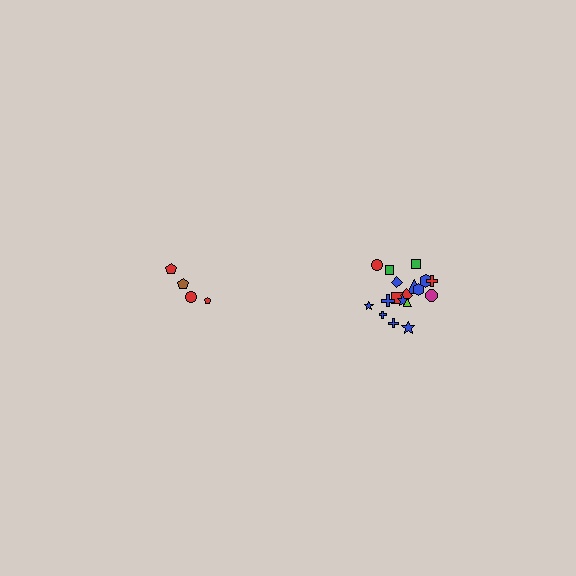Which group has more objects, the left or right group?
The right group.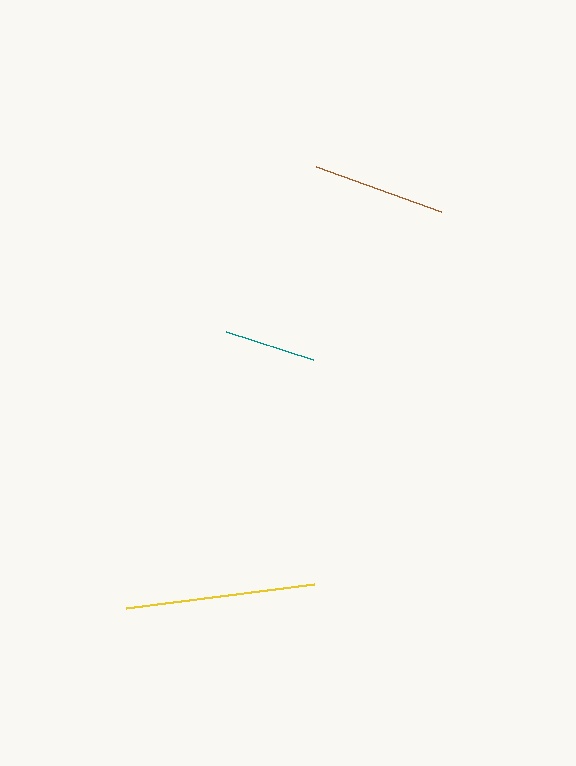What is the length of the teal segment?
The teal segment is approximately 91 pixels long.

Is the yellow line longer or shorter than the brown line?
The yellow line is longer than the brown line.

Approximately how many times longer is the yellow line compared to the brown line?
The yellow line is approximately 1.4 times the length of the brown line.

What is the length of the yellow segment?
The yellow segment is approximately 190 pixels long.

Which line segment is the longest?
The yellow line is the longest at approximately 190 pixels.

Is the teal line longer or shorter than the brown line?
The brown line is longer than the teal line.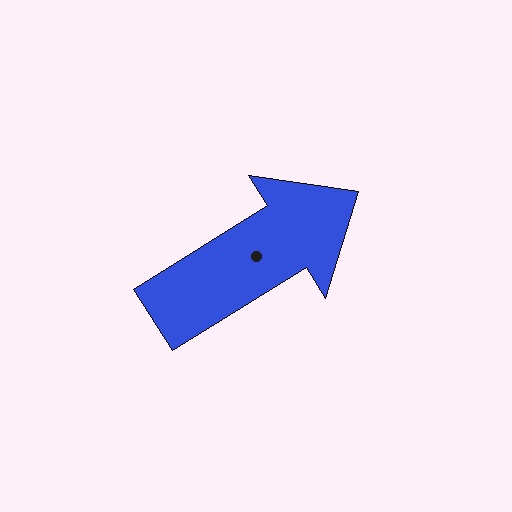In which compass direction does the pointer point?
Northeast.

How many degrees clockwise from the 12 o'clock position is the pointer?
Approximately 58 degrees.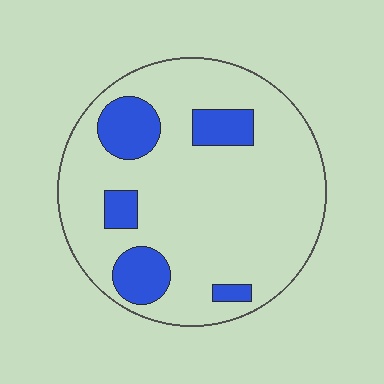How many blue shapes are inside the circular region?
5.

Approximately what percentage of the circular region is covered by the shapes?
Approximately 20%.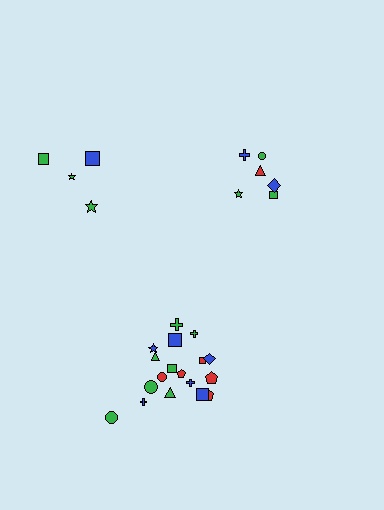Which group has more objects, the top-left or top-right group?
The top-right group.